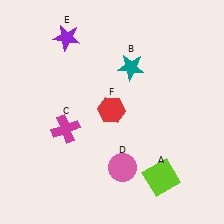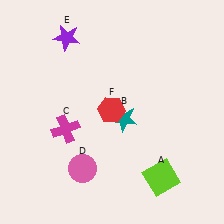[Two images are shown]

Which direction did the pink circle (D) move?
The pink circle (D) moved left.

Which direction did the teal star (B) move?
The teal star (B) moved down.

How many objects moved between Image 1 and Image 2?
2 objects moved between the two images.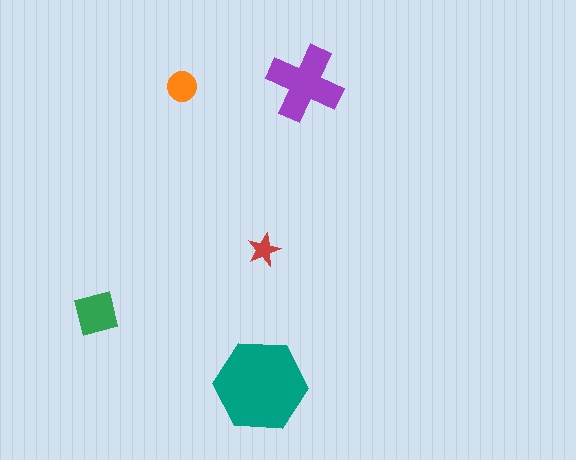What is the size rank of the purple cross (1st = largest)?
2nd.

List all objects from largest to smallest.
The teal hexagon, the purple cross, the green square, the orange circle, the red star.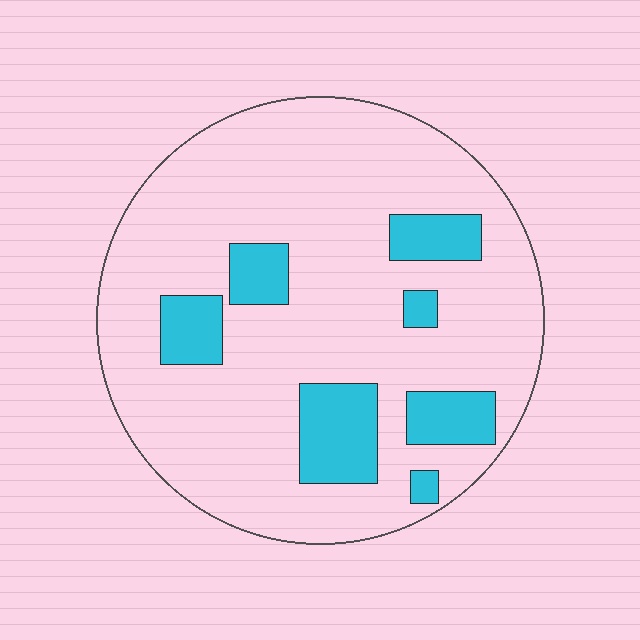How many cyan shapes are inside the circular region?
7.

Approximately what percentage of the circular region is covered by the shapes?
Approximately 15%.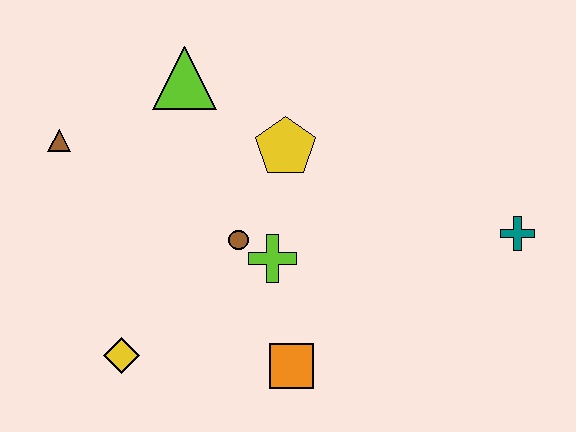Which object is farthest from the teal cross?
The brown triangle is farthest from the teal cross.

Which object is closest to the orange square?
The lime cross is closest to the orange square.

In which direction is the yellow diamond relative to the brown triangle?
The yellow diamond is below the brown triangle.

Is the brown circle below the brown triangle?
Yes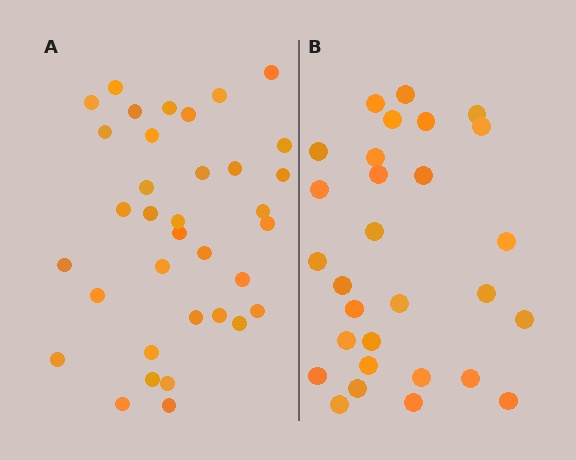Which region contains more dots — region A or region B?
Region A (the left region) has more dots.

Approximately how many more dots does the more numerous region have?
Region A has about 6 more dots than region B.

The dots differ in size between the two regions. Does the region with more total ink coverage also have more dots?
No. Region B has more total ink coverage because its dots are larger, but region A actually contains more individual dots. Total area can be misleading — the number of items is what matters here.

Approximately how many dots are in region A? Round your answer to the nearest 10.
About 40 dots. (The exact count is 35, which rounds to 40.)